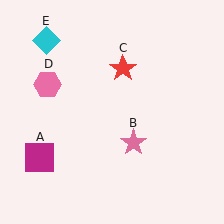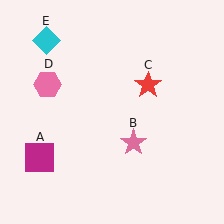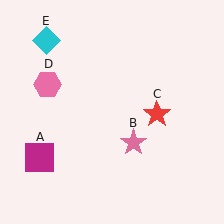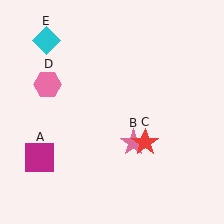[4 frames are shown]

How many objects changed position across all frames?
1 object changed position: red star (object C).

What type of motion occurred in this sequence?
The red star (object C) rotated clockwise around the center of the scene.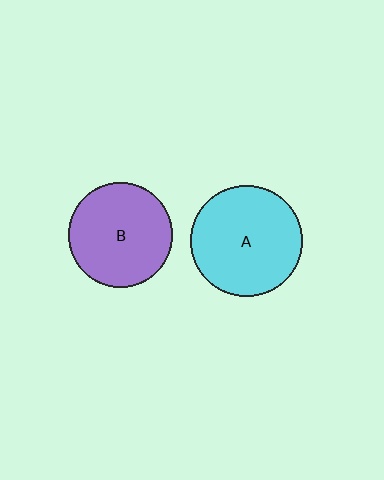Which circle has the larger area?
Circle A (cyan).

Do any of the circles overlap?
No, none of the circles overlap.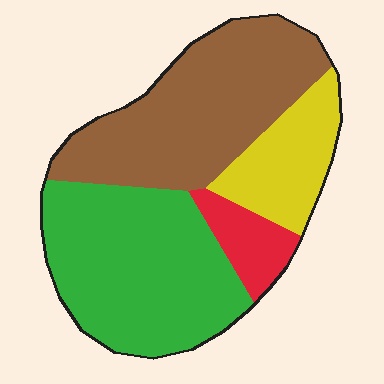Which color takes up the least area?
Red, at roughly 10%.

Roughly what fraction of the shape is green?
Green covers roughly 40% of the shape.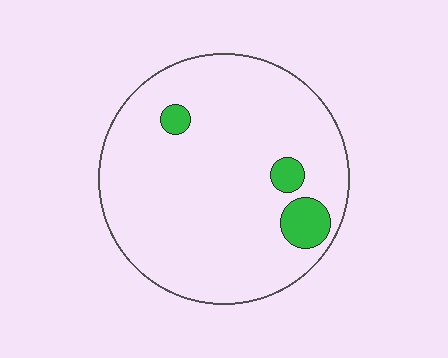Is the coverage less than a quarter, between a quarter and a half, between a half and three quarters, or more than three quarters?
Less than a quarter.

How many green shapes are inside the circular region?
3.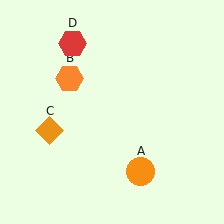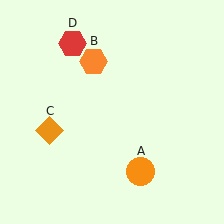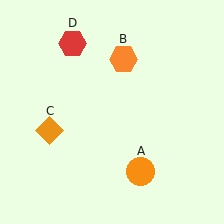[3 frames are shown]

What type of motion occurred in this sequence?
The orange hexagon (object B) rotated clockwise around the center of the scene.